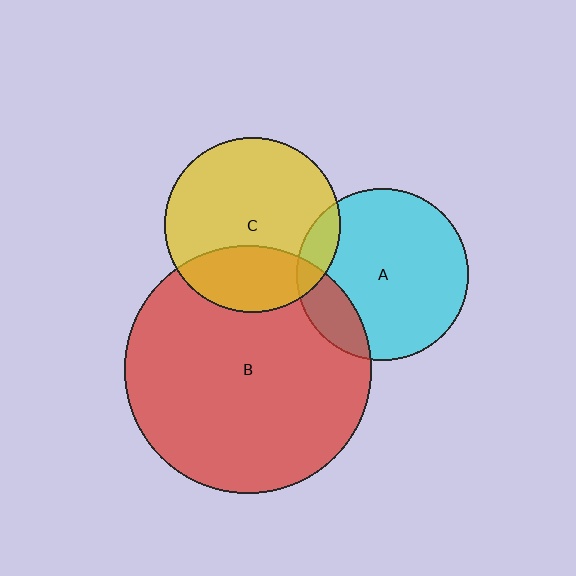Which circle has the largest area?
Circle B (red).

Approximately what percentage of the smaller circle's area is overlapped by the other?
Approximately 10%.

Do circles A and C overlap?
Yes.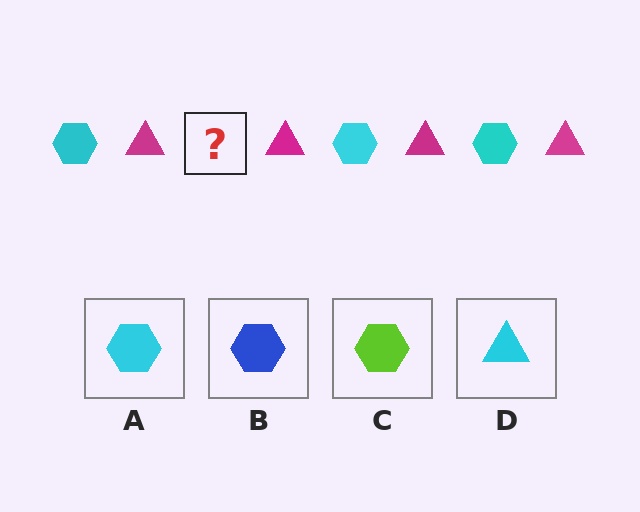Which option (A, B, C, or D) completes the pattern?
A.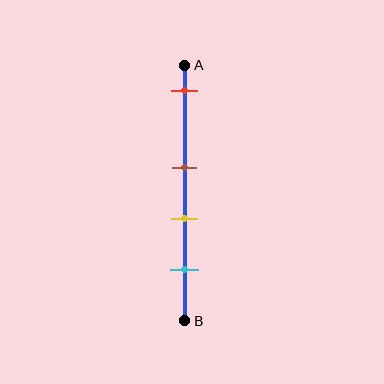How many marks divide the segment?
There are 4 marks dividing the segment.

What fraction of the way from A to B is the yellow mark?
The yellow mark is approximately 60% (0.6) of the way from A to B.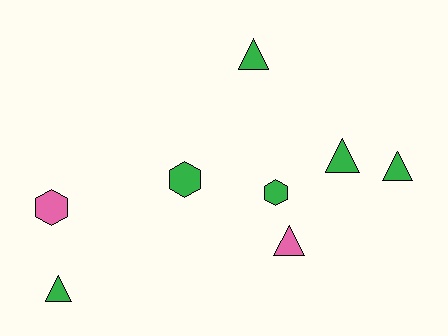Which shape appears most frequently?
Triangle, with 5 objects.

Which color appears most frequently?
Green, with 6 objects.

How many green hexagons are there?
There are 2 green hexagons.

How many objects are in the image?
There are 8 objects.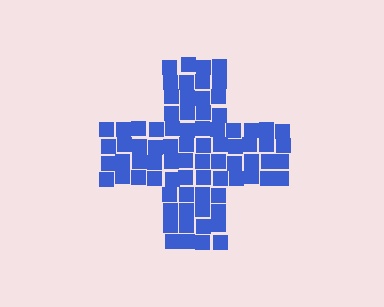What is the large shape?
The large shape is a cross.